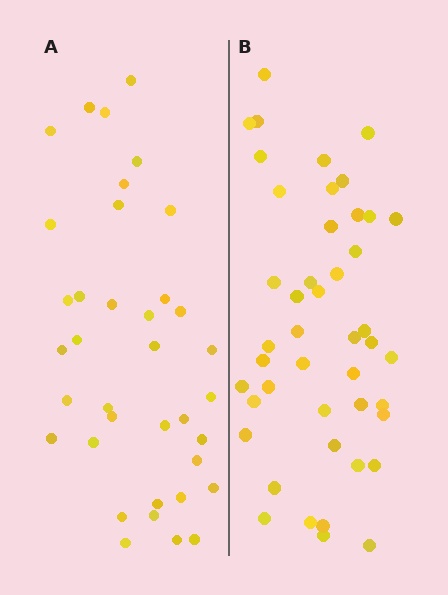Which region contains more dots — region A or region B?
Region B (the right region) has more dots.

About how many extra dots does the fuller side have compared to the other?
Region B has roughly 8 or so more dots than region A.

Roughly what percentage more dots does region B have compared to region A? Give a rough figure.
About 20% more.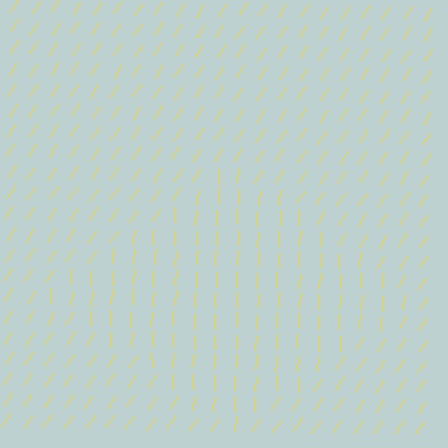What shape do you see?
I see a diamond.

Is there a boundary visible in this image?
Yes, there is a texture boundary formed by a change in line orientation.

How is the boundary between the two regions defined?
The boundary is defined purely by a change in line orientation (approximately 31 degrees difference). All lines are the same color and thickness.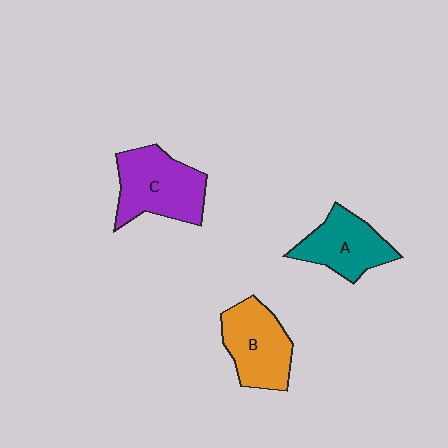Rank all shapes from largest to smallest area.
From largest to smallest: C (purple), B (orange), A (teal).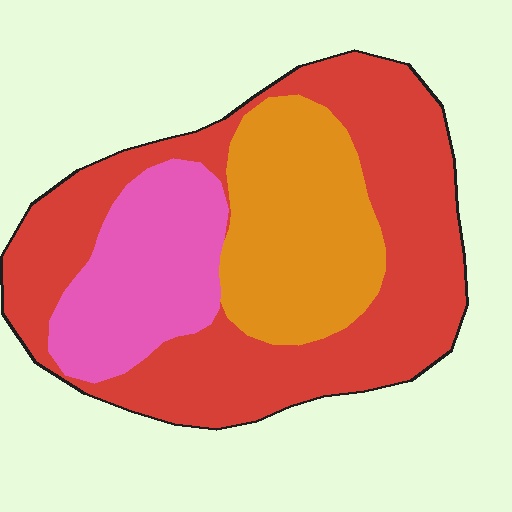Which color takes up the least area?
Pink, at roughly 20%.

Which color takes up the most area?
Red, at roughly 55%.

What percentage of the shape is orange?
Orange covers about 25% of the shape.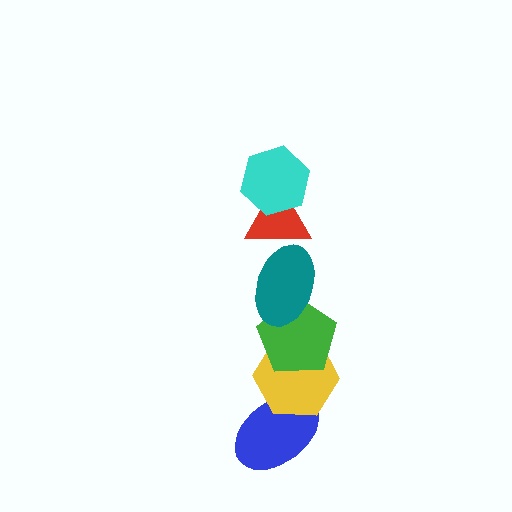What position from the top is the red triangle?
The red triangle is 2nd from the top.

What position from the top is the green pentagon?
The green pentagon is 4th from the top.